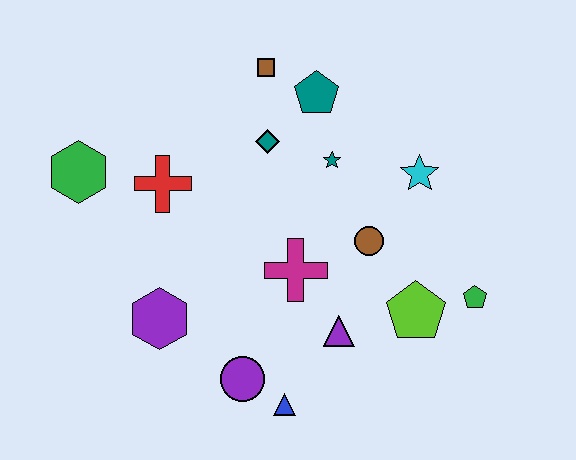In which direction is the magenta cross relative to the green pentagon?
The magenta cross is to the left of the green pentagon.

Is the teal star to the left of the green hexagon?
No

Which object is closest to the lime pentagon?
The green pentagon is closest to the lime pentagon.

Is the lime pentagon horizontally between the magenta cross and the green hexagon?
No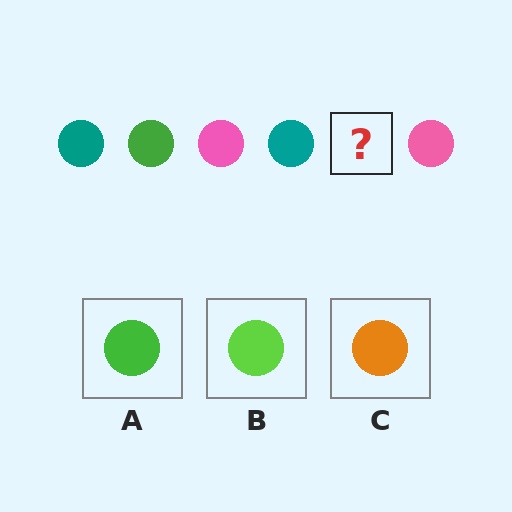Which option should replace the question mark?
Option A.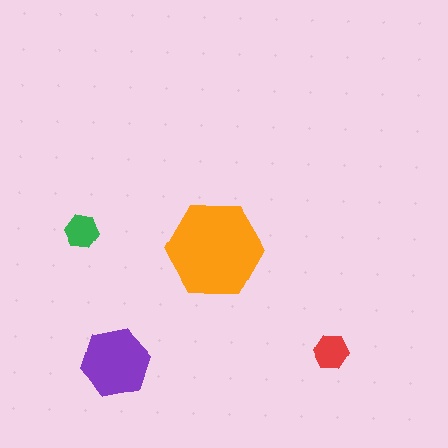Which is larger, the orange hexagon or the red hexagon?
The orange one.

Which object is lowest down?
The purple hexagon is bottommost.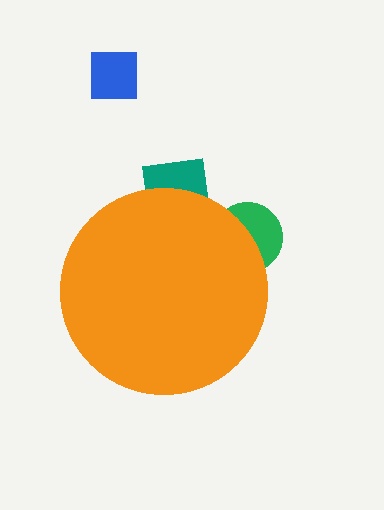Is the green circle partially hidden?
Yes, the green circle is partially hidden behind the orange circle.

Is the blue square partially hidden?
No, the blue square is fully visible.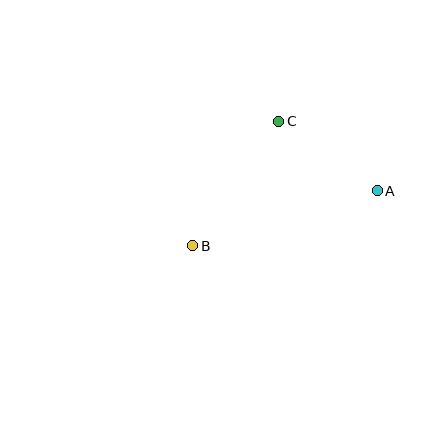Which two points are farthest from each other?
Points A and B are farthest from each other.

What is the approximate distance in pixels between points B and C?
The distance between B and C is approximately 152 pixels.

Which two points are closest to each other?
Points A and C are closest to each other.